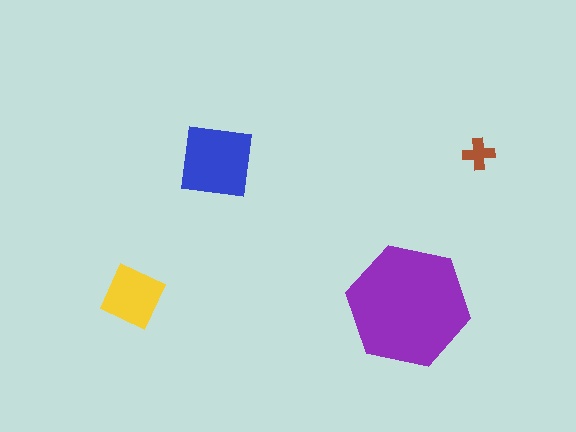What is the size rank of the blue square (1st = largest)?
2nd.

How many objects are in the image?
There are 4 objects in the image.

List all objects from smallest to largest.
The brown cross, the yellow square, the blue square, the purple hexagon.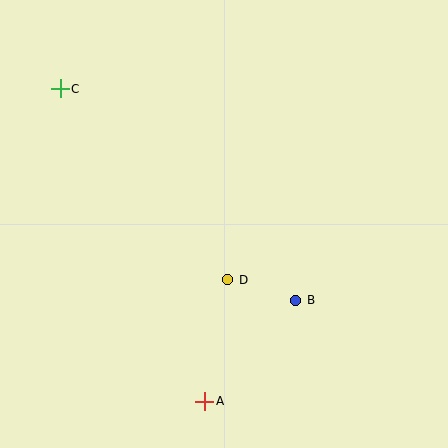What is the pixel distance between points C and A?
The distance between C and A is 344 pixels.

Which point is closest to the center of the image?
Point D at (228, 280) is closest to the center.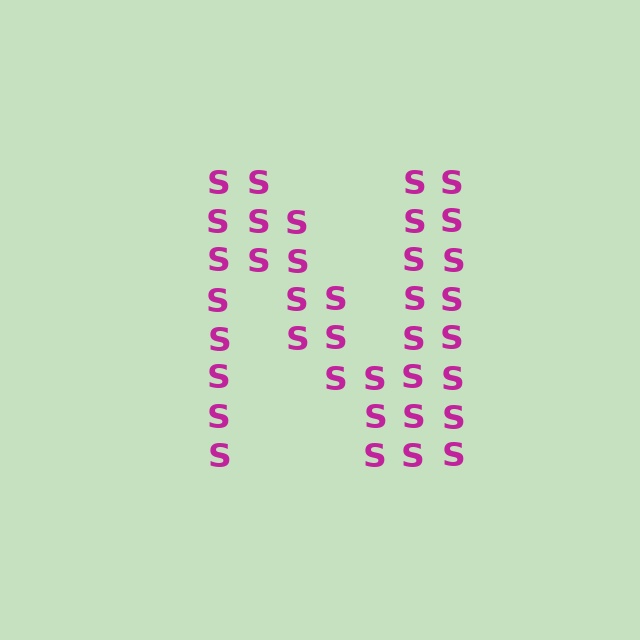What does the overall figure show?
The overall figure shows the letter N.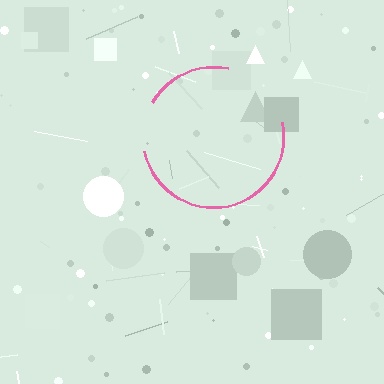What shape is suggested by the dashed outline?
The dashed outline suggests a circle.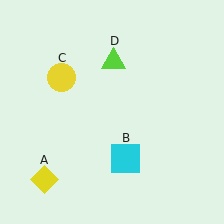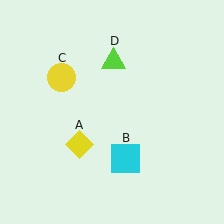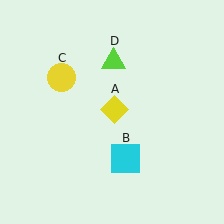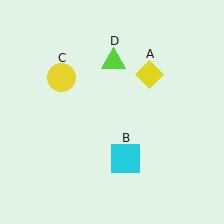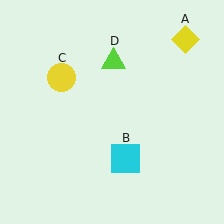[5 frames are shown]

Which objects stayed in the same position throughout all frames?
Cyan square (object B) and yellow circle (object C) and lime triangle (object D) remained stationary.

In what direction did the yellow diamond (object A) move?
The yellow diamond (object A) moved up and to the right.